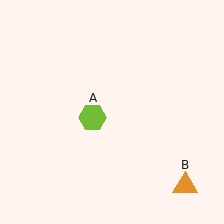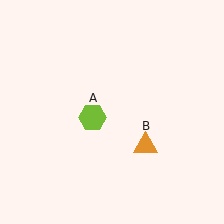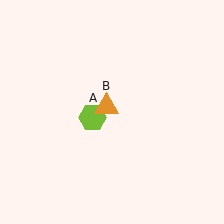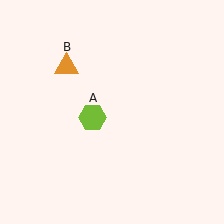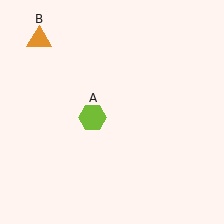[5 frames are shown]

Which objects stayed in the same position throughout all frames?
Lime hexagon (object A) remained stationary.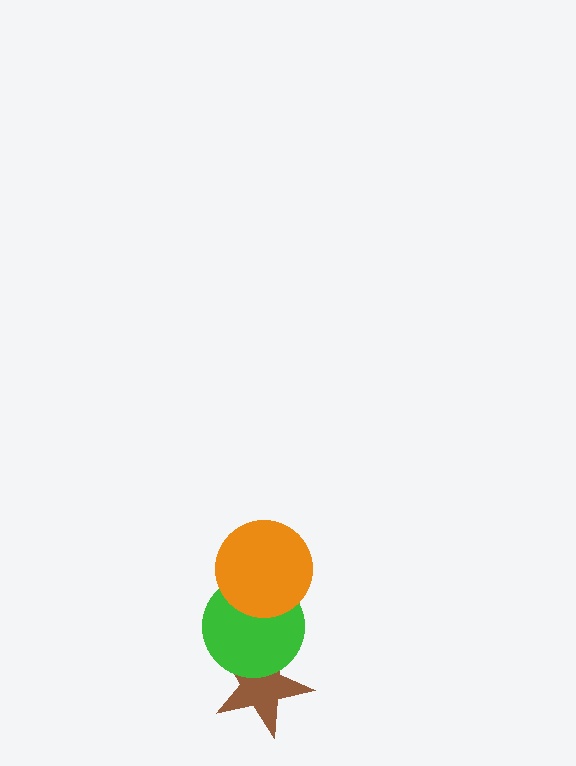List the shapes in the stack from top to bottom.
From top to bottom: the orange circle, the green circle, the brown star.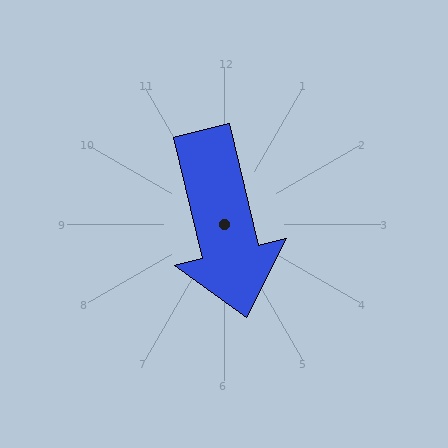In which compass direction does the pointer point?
South.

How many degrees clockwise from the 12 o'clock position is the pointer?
Approximately 167 degrees.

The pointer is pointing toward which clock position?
Roughly 6 o'clock.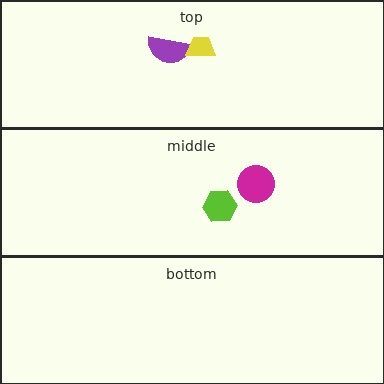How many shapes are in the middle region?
2.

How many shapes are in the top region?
2.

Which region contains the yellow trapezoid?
The top region.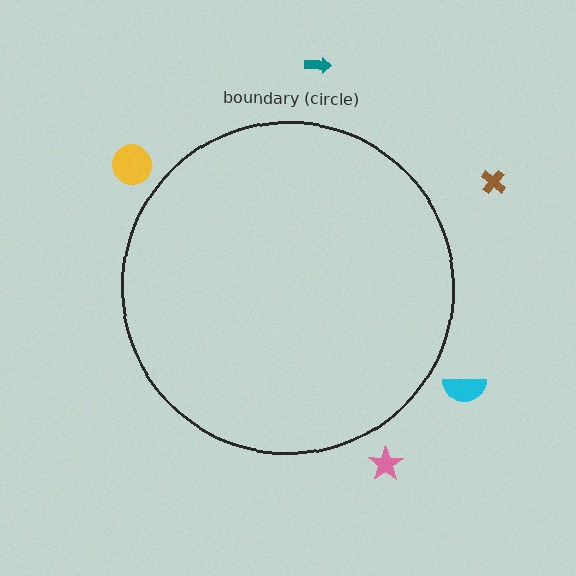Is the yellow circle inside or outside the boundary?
Outside.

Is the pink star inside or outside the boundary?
Outside.